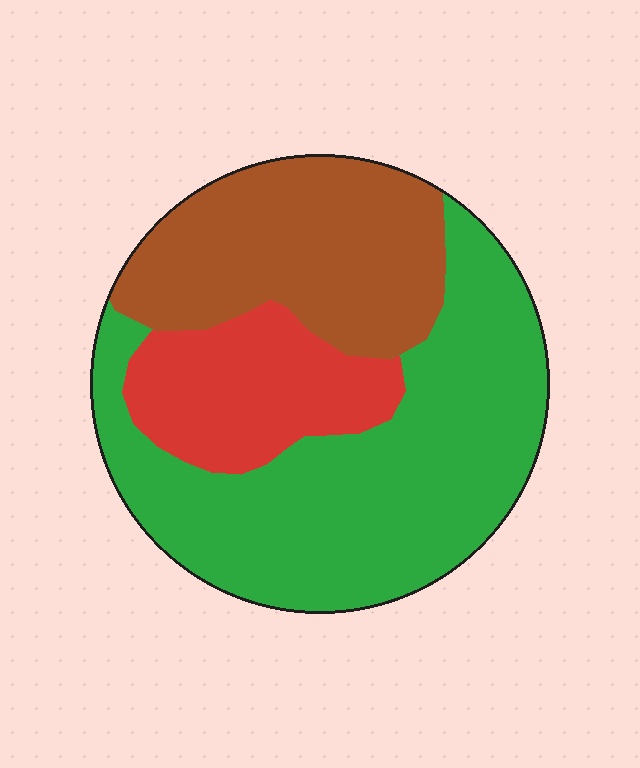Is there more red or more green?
Green.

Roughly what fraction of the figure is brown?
Brown covers around 30% of the figure.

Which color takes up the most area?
Green, at roughly 50%.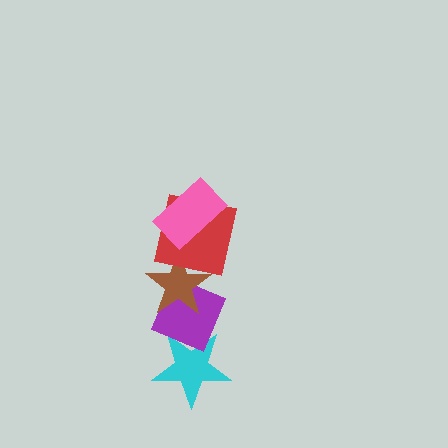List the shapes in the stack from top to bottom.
From top to bottom: the pink rectangle, the red square, the brown star, the purple diamond, the cyan star.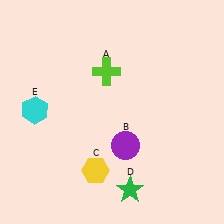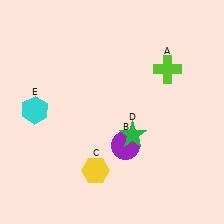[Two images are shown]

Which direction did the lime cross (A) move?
The lime cross (A) moved right.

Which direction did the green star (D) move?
The green star (D) moved up.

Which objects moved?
The objects that moved are: the lime cross (A), the green star (D).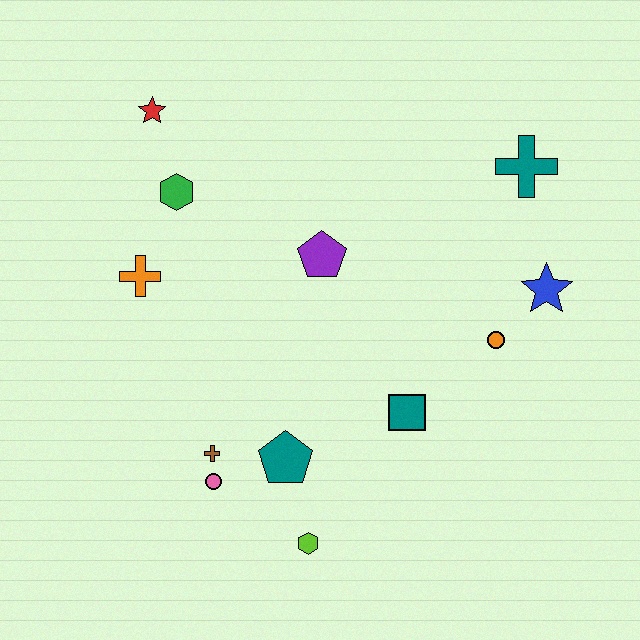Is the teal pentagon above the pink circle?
Yes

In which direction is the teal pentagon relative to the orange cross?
The teal pentagon is below the orange cross.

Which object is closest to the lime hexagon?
The teal pentagon is closest to the lime hexagon.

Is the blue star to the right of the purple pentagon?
Yes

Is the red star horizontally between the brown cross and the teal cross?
No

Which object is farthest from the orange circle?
The red star is farthest from the orange circle.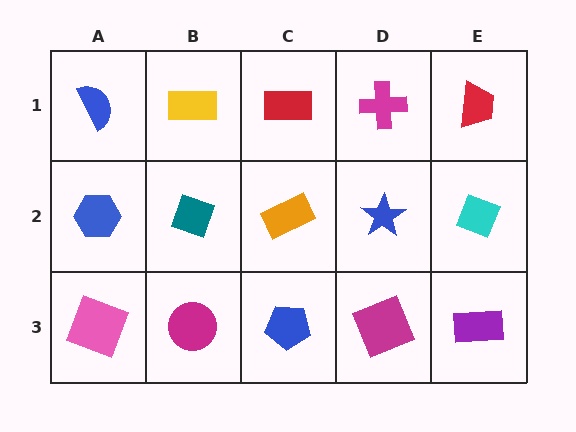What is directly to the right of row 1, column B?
A red rectangle.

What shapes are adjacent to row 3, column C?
An orange rectangle (row 2, column C), a magenta circle (row 3, column B), a magenta square (row 3, column D).